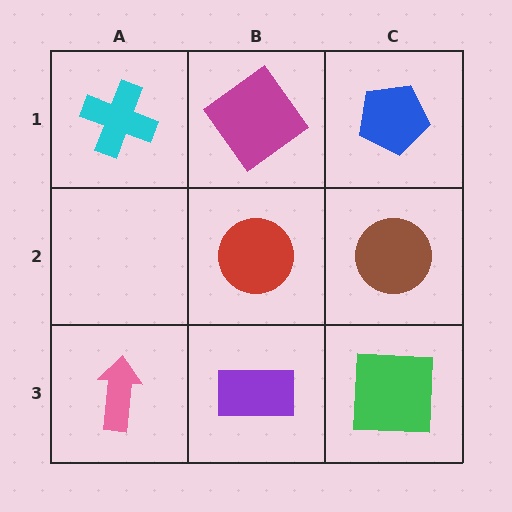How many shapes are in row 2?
2 shapes.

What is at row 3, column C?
A green square.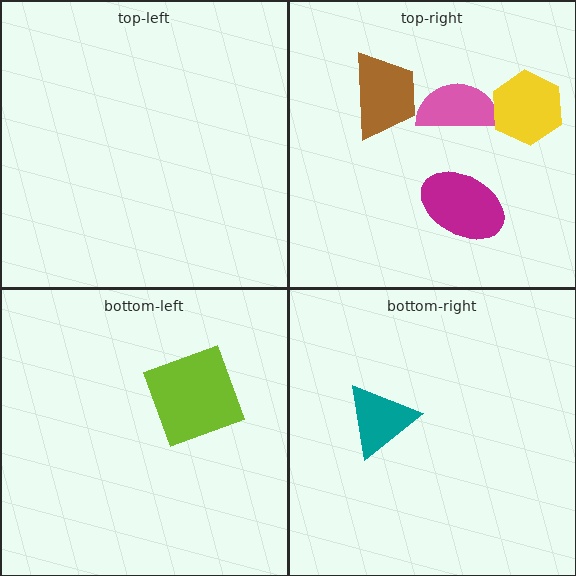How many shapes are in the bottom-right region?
1.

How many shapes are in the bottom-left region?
1.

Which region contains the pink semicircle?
The top-right region.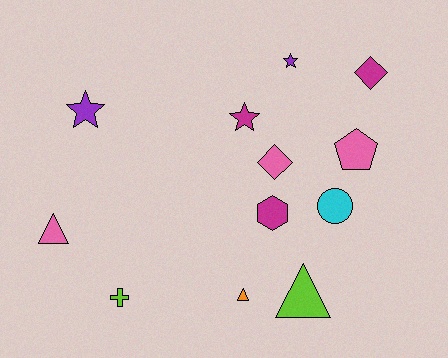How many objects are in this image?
There are 12 objects.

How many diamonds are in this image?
There are 2 diamonds.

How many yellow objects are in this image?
There are no yellow objects.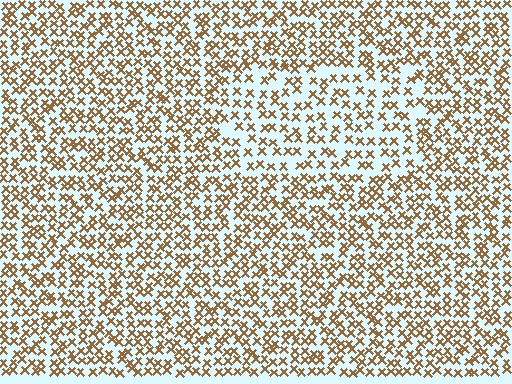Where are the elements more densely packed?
The elements are more densely packed outside the rectangle boundary.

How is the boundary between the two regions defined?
The boundary is defined by a change in element density (approximately 1.6x ratio). All elements are the same color, size, and shape.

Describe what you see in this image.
The image contains small brown elements arranged at two different densities. A rectangle-shaped region is visible where the elements are less densely packed than the surrounding area.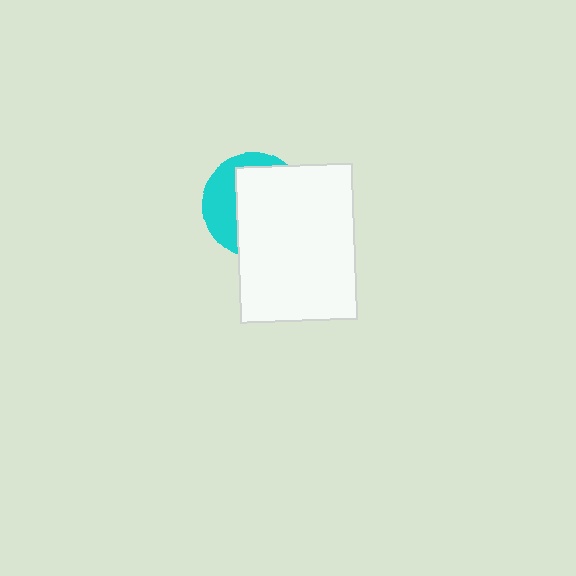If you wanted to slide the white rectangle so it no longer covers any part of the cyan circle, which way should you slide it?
Slide it right — that is the most direct way to separate the two shapes.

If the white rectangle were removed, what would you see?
You would see the complete cyan circle.